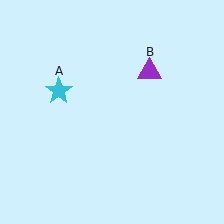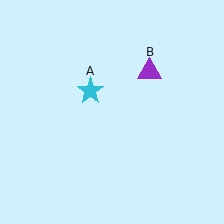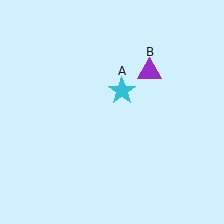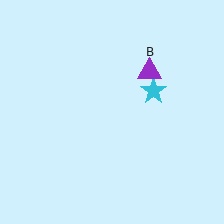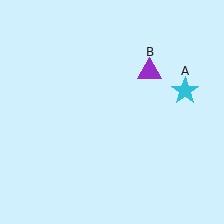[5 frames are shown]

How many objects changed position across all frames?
1 object changed position: cyan star (object A).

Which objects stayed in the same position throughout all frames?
Purple triangle (object B) remained stationary.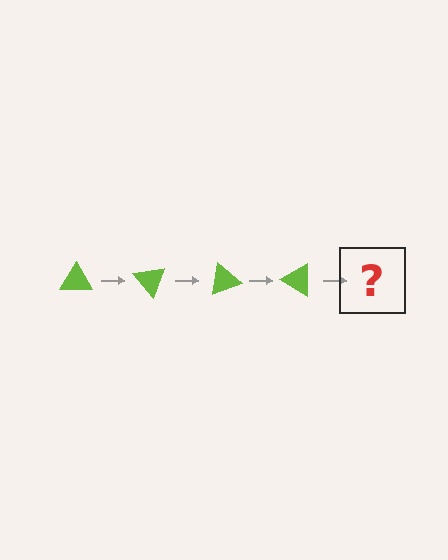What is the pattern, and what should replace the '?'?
The pattern is that the triangle rotates 50 degrees each step. The '?' should be a lime triangle rotated 200 degrees.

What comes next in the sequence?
The next element should be a lime triangle rotated 200 degrees.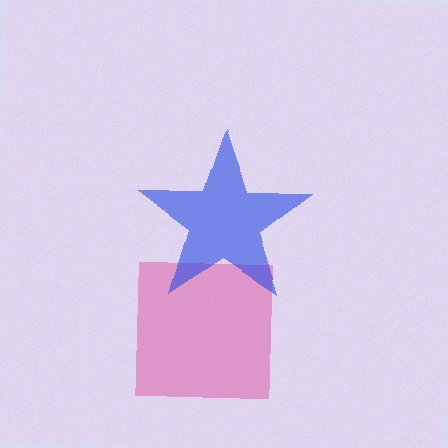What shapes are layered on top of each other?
The layered shapes are: a pink square, a blue star.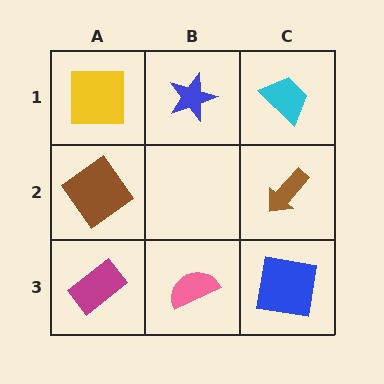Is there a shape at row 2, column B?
No, that cell is empty.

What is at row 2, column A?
A brown diamond.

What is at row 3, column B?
A pink semicircle.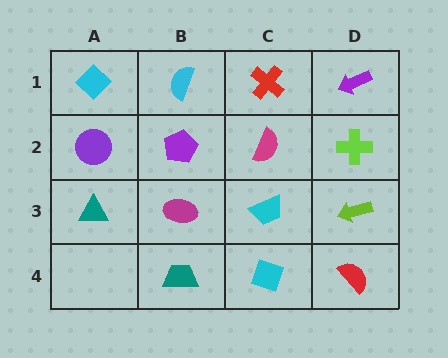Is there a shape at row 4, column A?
No, that cell is empty.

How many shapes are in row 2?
4 shapes.